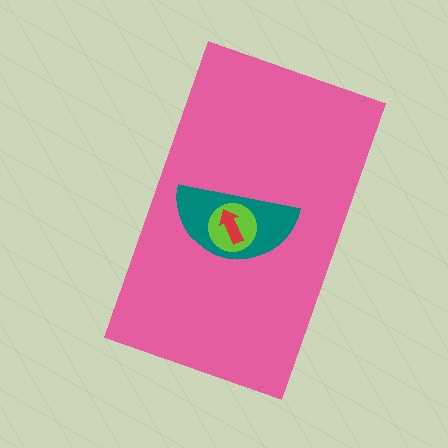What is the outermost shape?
The pink rectangle.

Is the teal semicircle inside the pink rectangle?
Yes.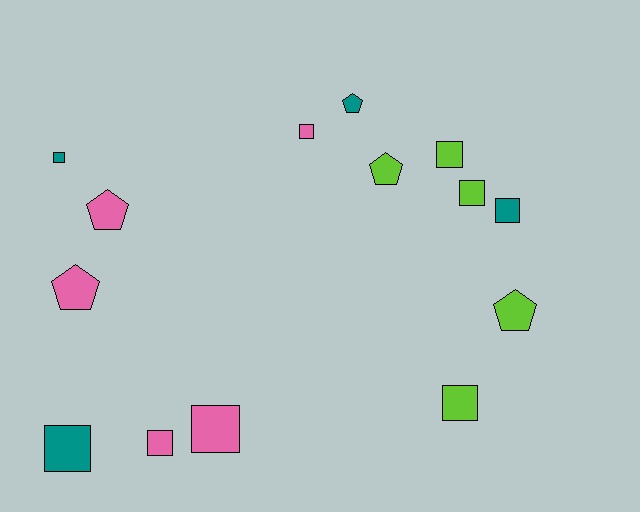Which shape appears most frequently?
Square, with 9 objects.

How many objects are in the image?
There are 14 objects.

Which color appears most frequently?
Pink, with 5 objects.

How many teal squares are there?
There are 3 teal squares.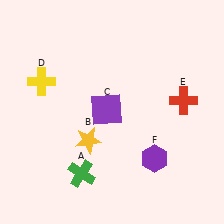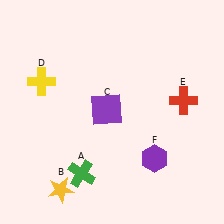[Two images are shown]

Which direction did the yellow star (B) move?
The yellow star (B) moved down.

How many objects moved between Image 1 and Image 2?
1 object moved between the two images.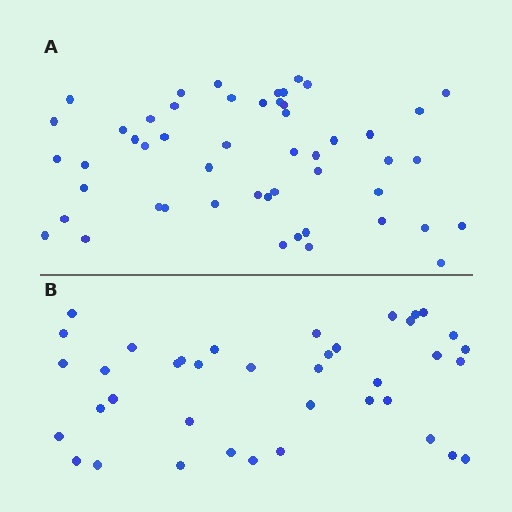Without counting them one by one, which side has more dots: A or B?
Region A (the top region) has more dots.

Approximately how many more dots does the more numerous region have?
Region A has roughly 12 or so more dots than region B.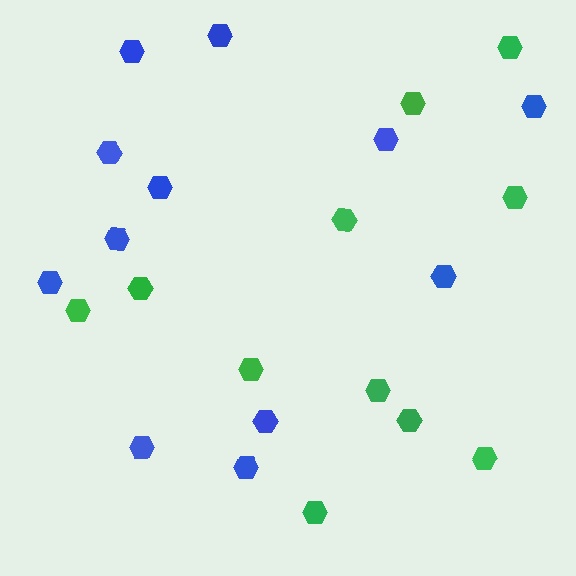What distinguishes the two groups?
There are 2 groups: one group of blue hexagons (12) and one group of green hexagons (11).